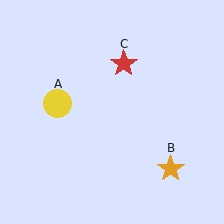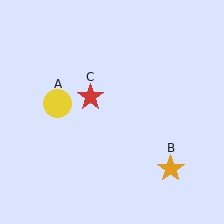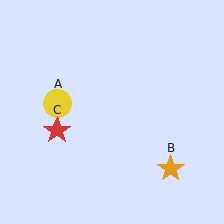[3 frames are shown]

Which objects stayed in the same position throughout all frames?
Yellow circle (object A) and orange star (object B) remained stationary.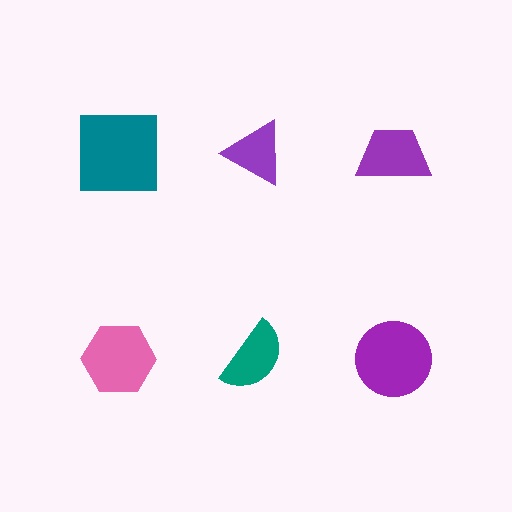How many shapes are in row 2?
3 shapes.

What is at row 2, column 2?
A teal semicircle.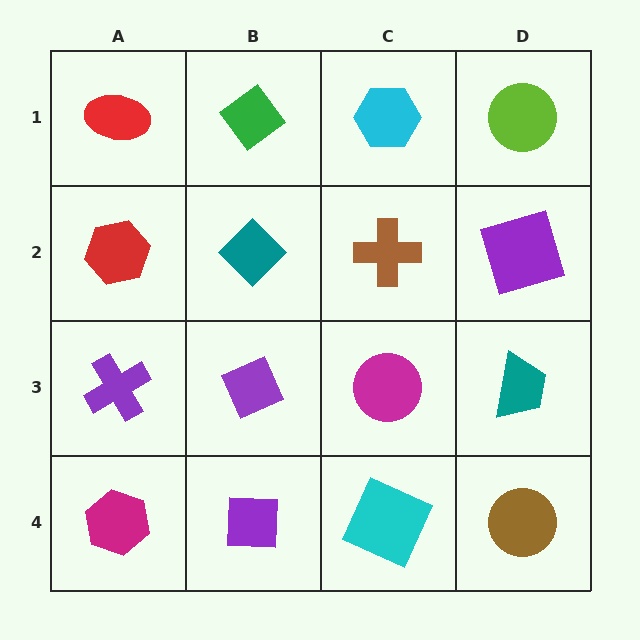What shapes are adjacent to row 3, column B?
A teal diamond (row 2, column B), a purple square (row 4, column B), a purple cross (row 3, column A), a magenta circle (row 3, column C).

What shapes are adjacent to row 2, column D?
A lime circle (row 1, column D), a teal trapezoid (row 3, column D), a brown cross (row 2, column C).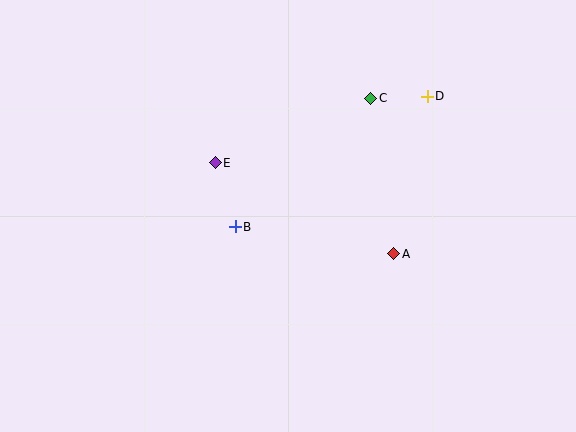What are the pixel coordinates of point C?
Point C is at (371, 98).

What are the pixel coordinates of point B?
Point B is at (235, 227).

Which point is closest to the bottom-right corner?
Point A is closest to the bottom-right corner.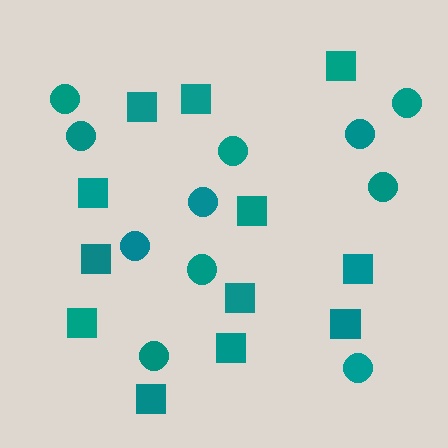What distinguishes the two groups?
There are 2 groups: one group of circles (11) and one group of squares (12).